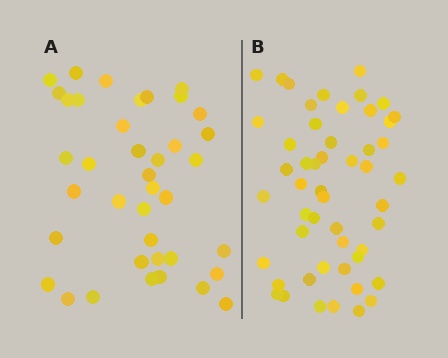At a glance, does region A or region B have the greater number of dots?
Region B (the right region) has more dots.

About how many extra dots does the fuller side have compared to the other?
Region B has roughly 12 or so more dots than region A.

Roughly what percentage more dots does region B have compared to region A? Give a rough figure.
About 30% more.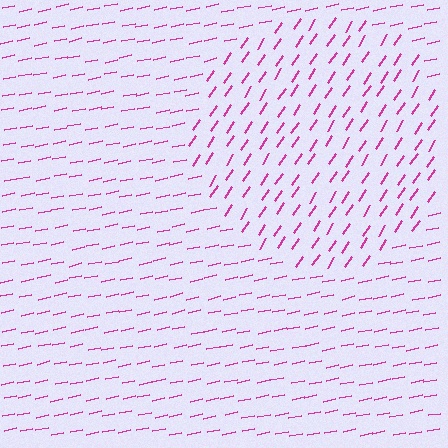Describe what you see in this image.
The image is filled with small magenta line segments. A circle region in the image has lines oriented differently from the surrounding lines, creating a visible texture boundary.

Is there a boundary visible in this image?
Yes, there is a texture boundary formed by a change in line orientation.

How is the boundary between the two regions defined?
The boundary is defined purely by a change in line orientation (approximately 45 degrees difference). All lines are the same color and thickness.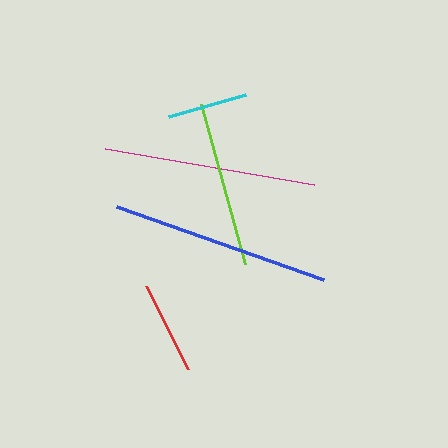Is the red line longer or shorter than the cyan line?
The red line is longer than the cyan line.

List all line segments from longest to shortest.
From longest to shortest: blue, magenta, lime, red, cyan.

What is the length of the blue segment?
The blue segment is approximately 219 pixels long.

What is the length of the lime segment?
The lime segment is approximately 166 pixels long.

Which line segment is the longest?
The blue line is the longest at approximately 219 pixels.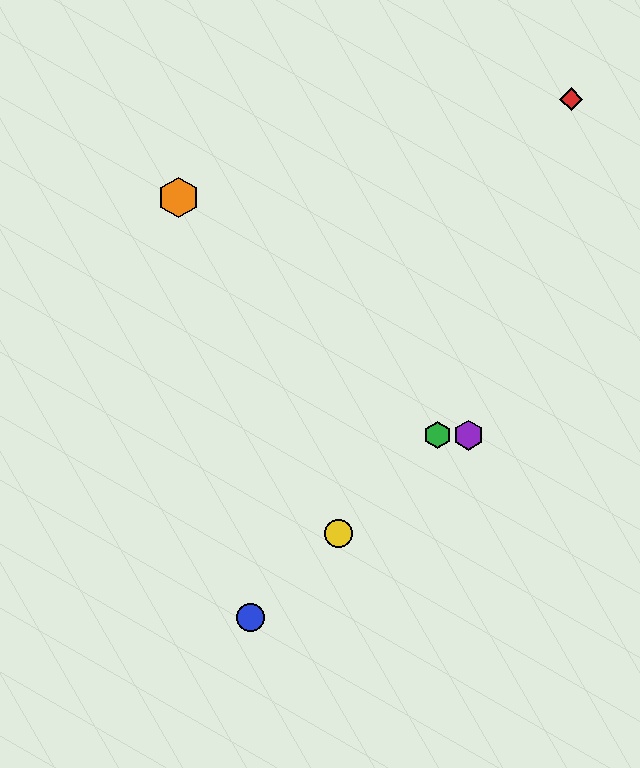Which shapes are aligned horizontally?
The green hexagon, the purple hexagon are aligned horizontally.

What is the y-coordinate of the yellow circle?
The yellow circle is at y≈534.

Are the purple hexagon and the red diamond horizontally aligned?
No, the purple hexagon is at y≈435 and the red diamond is at y≈99.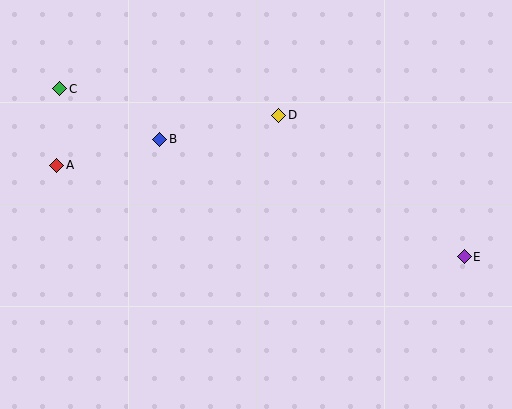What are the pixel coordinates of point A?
Point A is at (57, 165).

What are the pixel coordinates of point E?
Point E is at (464, 257).